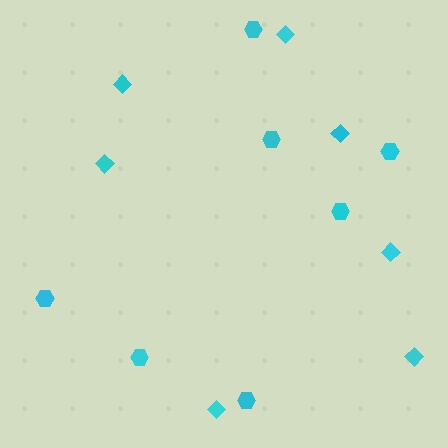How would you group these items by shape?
There are 2 groups: one group of hexagons (7) and one group of diamonds (7).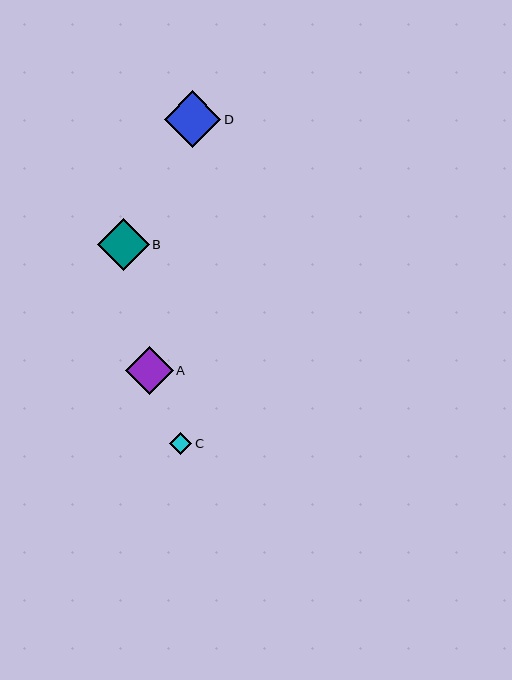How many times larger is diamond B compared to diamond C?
Diamond B is approximately 2.4 times the size of diamond C.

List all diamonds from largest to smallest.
From largest to smallest: D, B, A, C.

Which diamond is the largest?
Diamond D is the largest with a size of approximately 56 pixels.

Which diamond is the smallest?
Diamond C is the smallest with a size of approximately 22 pixels.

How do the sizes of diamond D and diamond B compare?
Diamond D and diamond B are approximately the same size.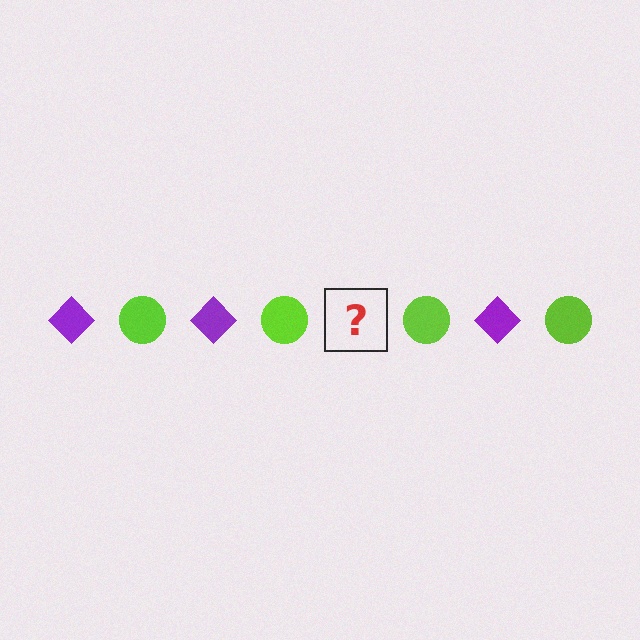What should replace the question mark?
The question mark should be replaced with a purple diamond.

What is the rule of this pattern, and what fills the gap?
The rule is that the pattern alternates between purple diamond and lime circle. The gap should be filled with a purple diamond.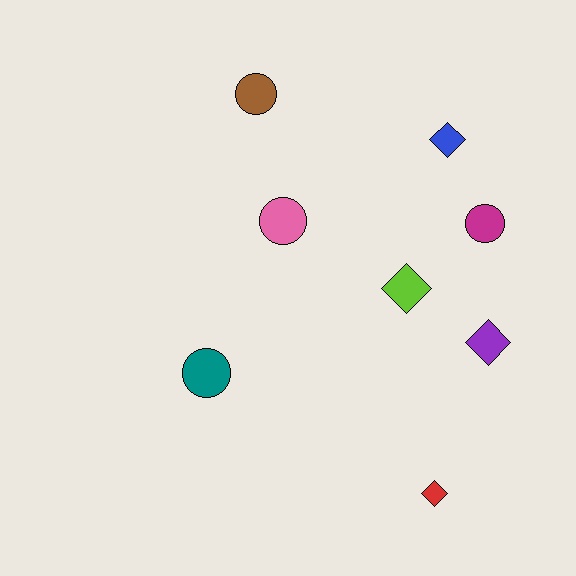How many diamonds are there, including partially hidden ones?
There are 4 diamonds.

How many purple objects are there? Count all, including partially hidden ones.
There is 1 purple object.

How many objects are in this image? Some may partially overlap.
There are 8 objects.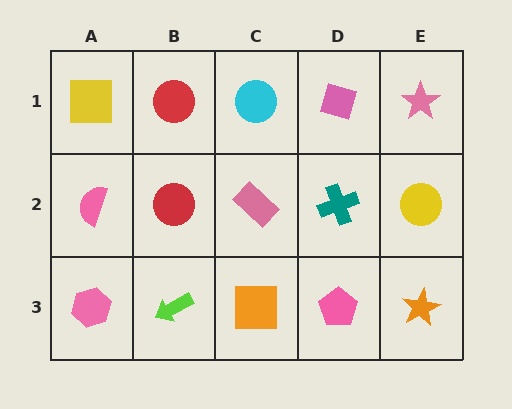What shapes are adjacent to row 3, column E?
A yellow circle (row 2, column E), a pink pentagon (row 3, column D).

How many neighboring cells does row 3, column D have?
3.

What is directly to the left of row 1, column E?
A pink diamond.